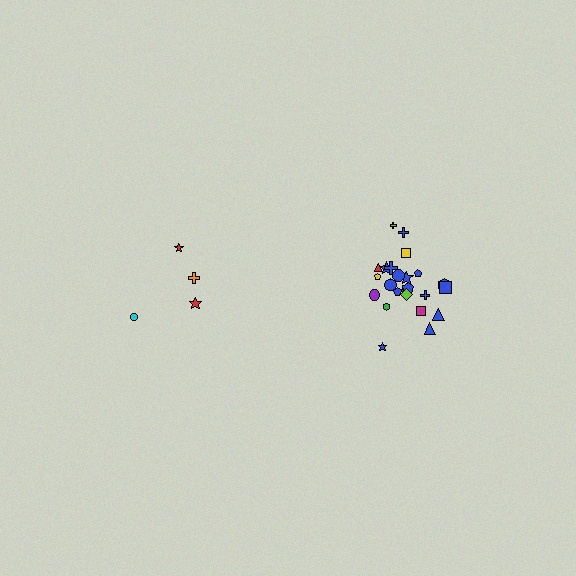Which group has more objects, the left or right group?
The right group.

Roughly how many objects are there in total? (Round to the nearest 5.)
Roughly 30 objects in total.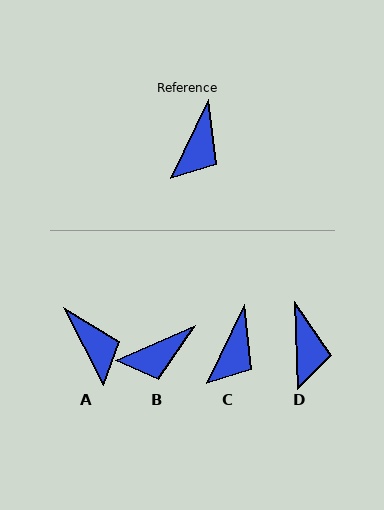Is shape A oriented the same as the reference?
No, it is off by about 52 degrees.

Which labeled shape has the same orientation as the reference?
C.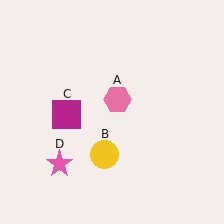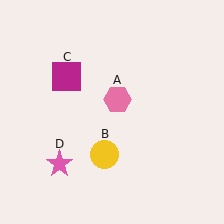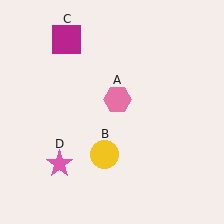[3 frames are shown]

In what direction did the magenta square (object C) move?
The magenta square (object C) moved up.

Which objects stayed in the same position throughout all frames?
Pink hexagon (object A) and yellow circle (object B) and pink star (object D) remained stationary.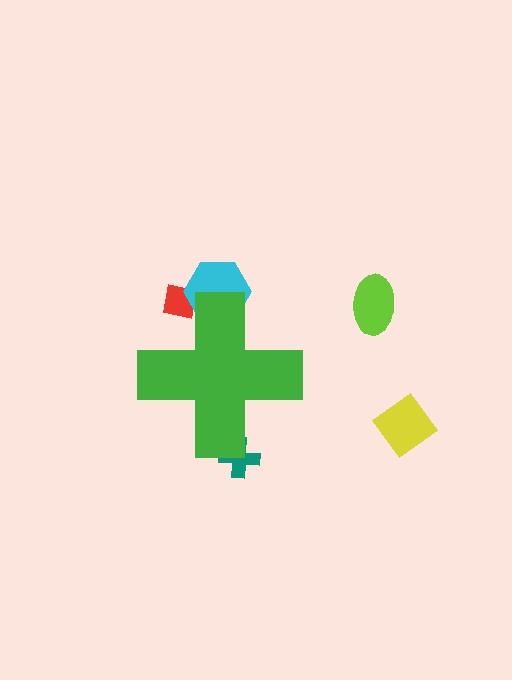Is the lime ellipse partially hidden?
No, the lime ellipse is fully visible.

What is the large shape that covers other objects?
A green cross.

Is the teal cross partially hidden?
Yes, the teal cross is partially hidden behind the green cross.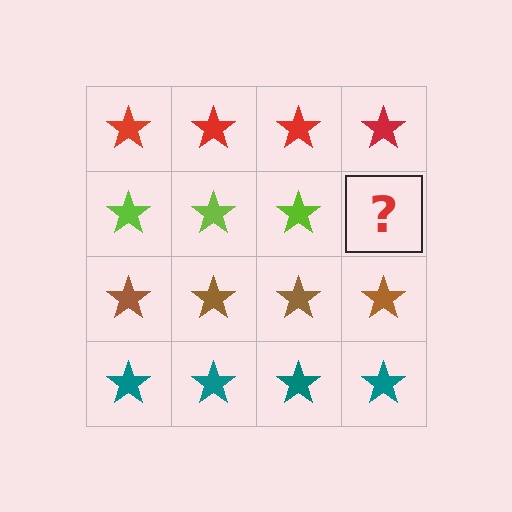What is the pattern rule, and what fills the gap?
The rule is that each row has a consistent color. The gap should be filled with a lime star.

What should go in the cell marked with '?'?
The missing cell should contain a lime star.